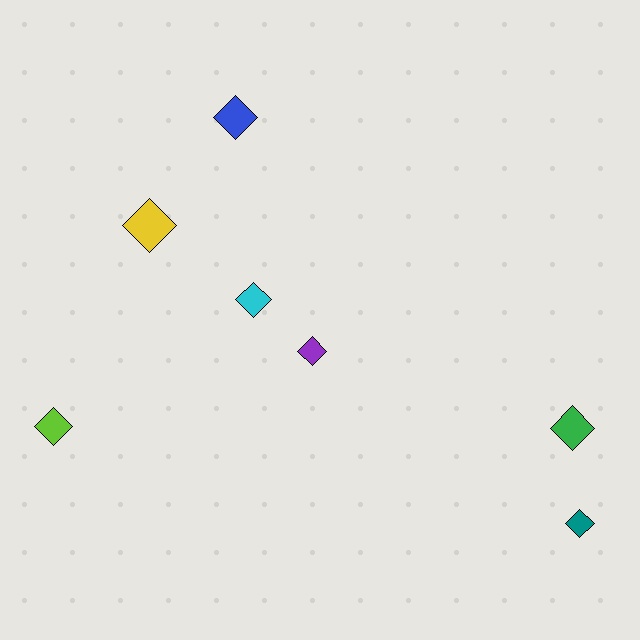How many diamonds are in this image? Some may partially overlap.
There are 7 diamonds.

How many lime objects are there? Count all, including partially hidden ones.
There is 1 lime object.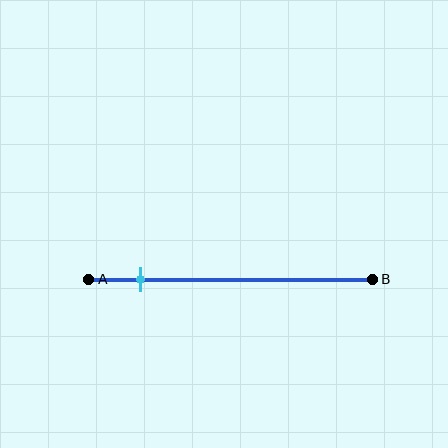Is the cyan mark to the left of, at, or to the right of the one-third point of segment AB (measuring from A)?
The cyan mark is to the left of the one-third point of segment AB.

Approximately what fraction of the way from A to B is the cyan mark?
The cyan mark is approximately 20% of the way from A to B.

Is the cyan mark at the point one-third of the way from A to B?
No, the mark is at about 20% from A, not at the 33% one-third point.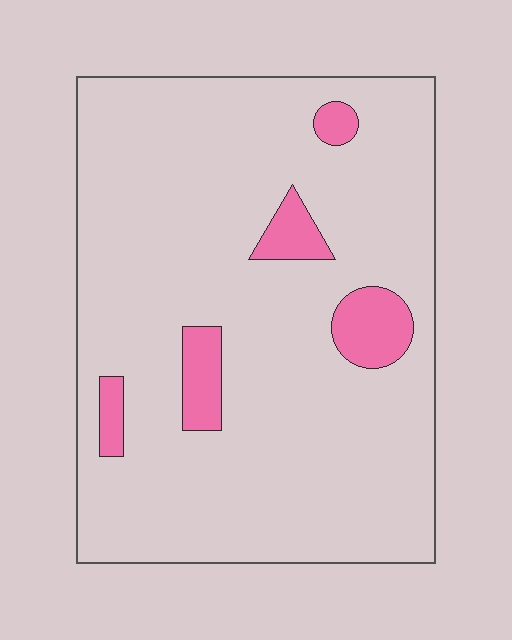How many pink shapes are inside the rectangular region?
5.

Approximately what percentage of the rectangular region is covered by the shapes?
Approximately 10%.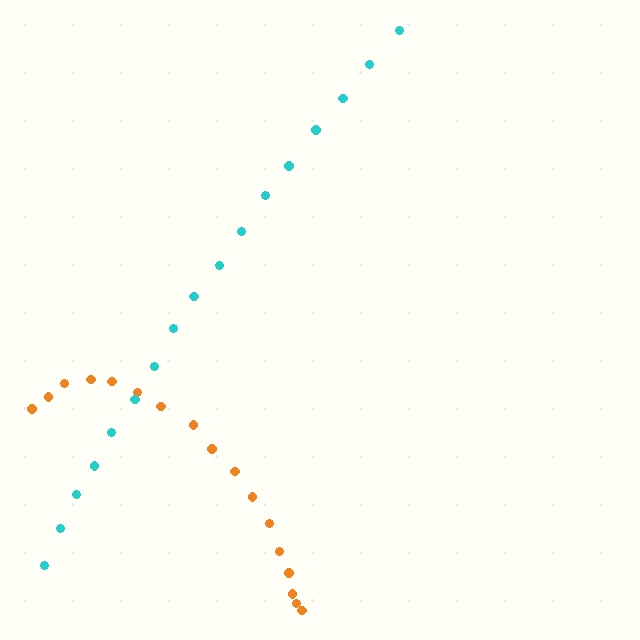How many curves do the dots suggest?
There are 2 distinct paths.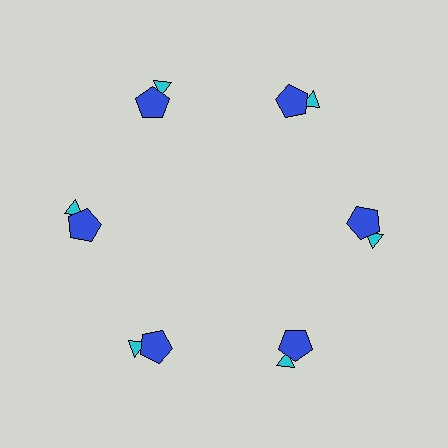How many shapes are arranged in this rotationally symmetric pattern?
There are 12 shapes, arranged in 6 groups of 2.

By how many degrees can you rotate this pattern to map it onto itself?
The pattern maps onto itself every 60 degrees of rotation.